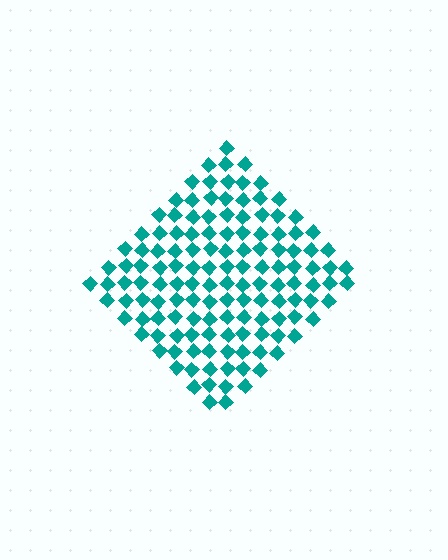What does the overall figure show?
The overall figure shows a diamond.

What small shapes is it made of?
It is made of small diamonds.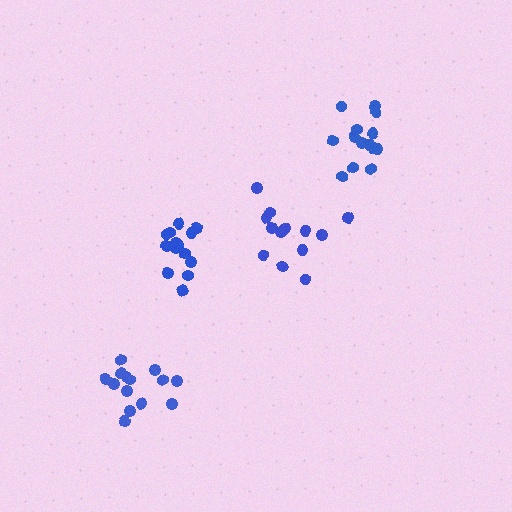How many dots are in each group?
Group 1: 13 dots, Group 2: 14 dots, Group 3: 14 dots, Group 4: 14 dots (55 total).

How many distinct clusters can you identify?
There are 4 distinct clusters.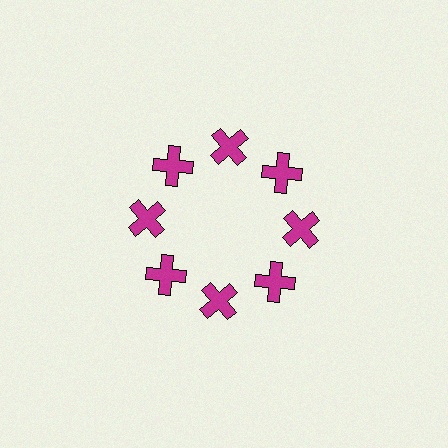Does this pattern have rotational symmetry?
Yes, this pattern has 8-fold rotational symmetry. It looks the same after rotating 45 degrees around the center.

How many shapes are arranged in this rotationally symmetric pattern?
There are 8 shapes, arranged in 8 groups of 1.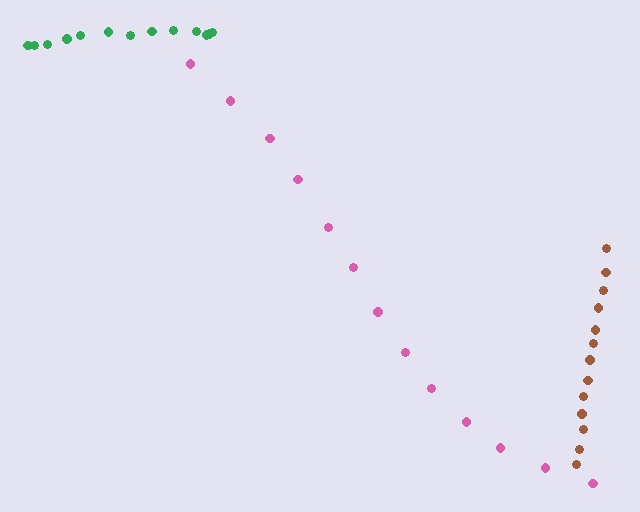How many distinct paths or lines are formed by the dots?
There are 3 distinct paths.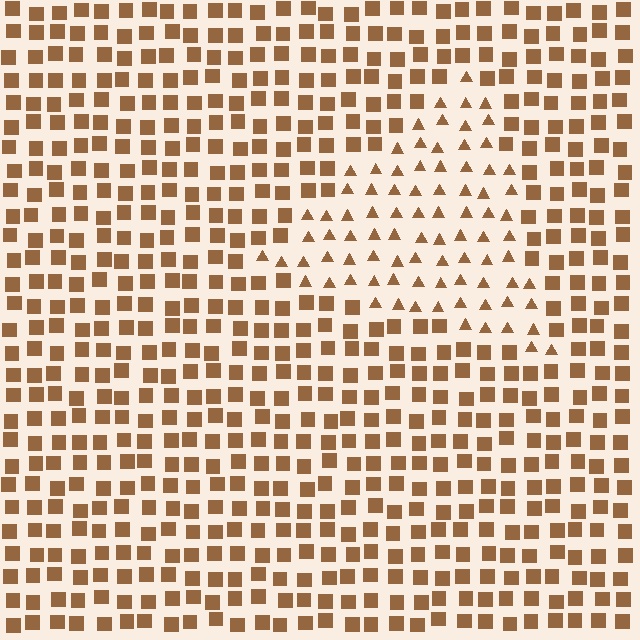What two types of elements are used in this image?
The image uses triangles inside the triangle region and squares outside it.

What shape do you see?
I see a triangle.